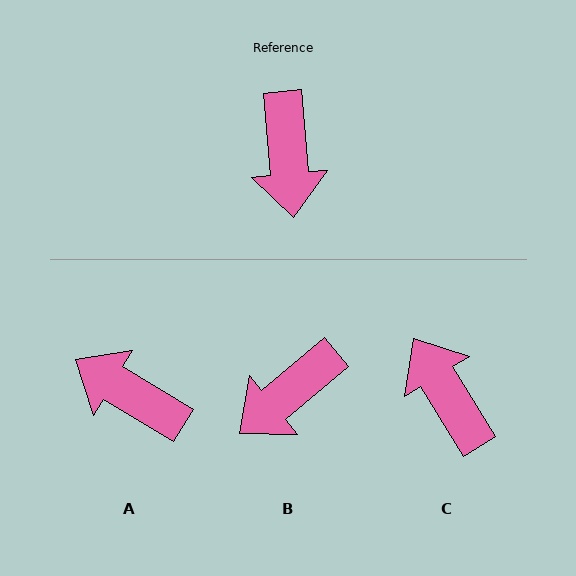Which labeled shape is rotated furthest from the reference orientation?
C, about 154 degrees away.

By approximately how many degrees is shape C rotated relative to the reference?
Approximately 154 degrees clockwise.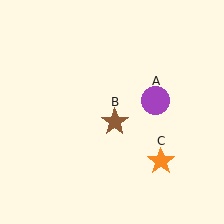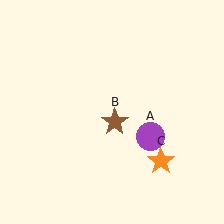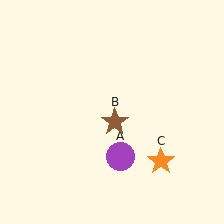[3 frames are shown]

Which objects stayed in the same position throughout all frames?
Brown star (object B) and orange star (object C) remained stationary.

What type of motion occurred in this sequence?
The purple circle (object A) rotated clockwise around the center of the scene.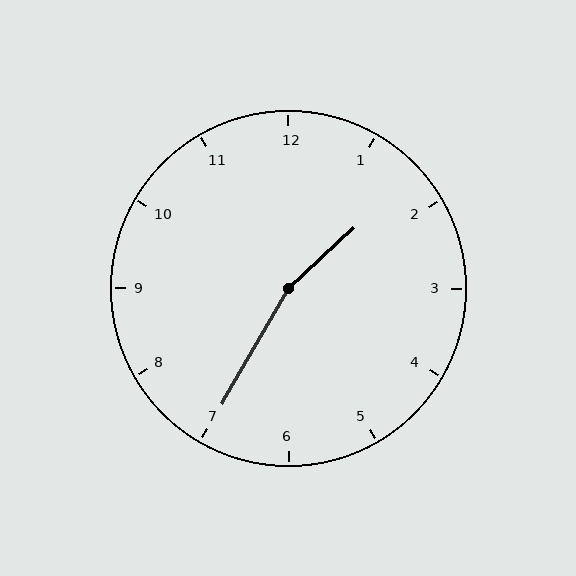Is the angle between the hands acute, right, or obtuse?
It is obtuse.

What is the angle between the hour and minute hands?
Approximately 162 degrees.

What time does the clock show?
1:35.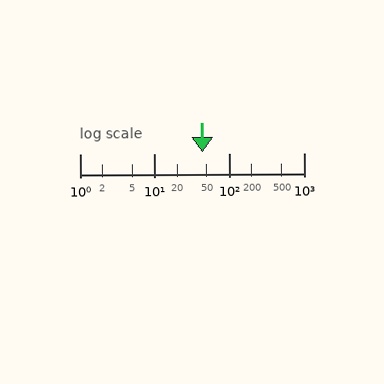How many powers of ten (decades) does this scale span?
The scale spans 3 decades, from 1 to 1000.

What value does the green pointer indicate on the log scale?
The pointer indicates approximately 44.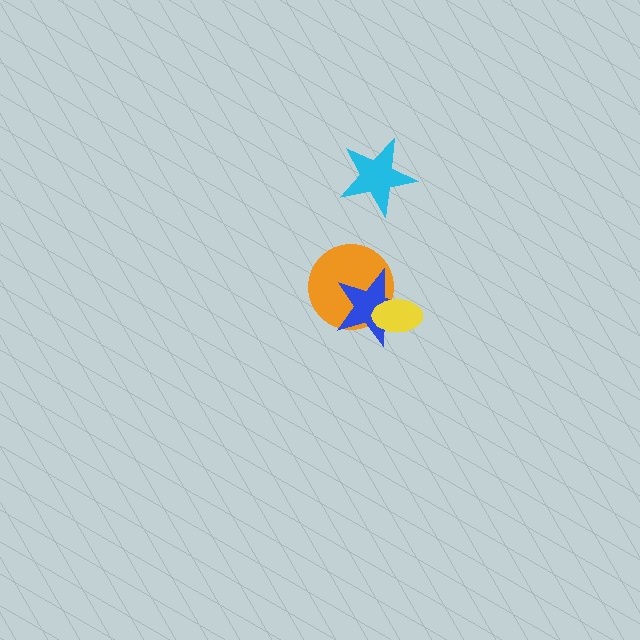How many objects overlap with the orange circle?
2 objects overlap with the orange circle.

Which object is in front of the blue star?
The yellow ellipse is in front of the blue star.